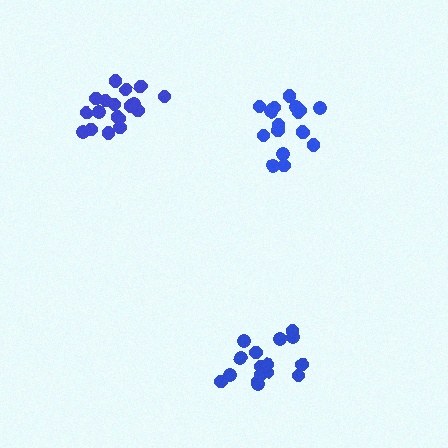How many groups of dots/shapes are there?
There are 3 groups.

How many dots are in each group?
Group 1: 17 dots, Group 2: 16 dots, Group 3: 18 dots (51 total).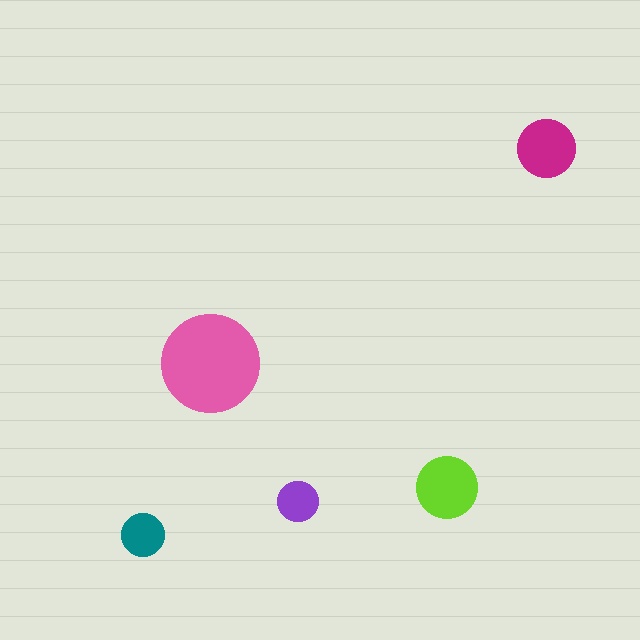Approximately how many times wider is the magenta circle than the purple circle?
About 1.5 times wider.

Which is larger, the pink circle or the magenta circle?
The pink one.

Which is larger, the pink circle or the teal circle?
The pink one.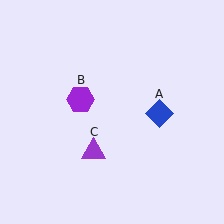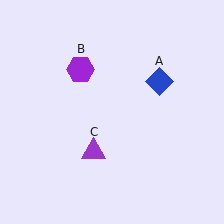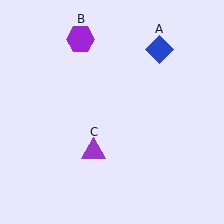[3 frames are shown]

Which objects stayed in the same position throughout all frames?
Purple triangle (object C) remained stationary.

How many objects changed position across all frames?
2 objects changed position: blue diamond (object A), purple hexagon (object B).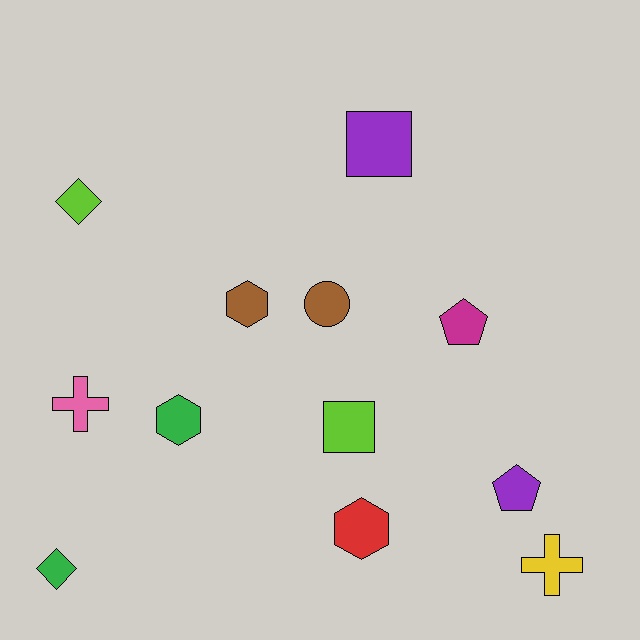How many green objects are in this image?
There are 2 green objects.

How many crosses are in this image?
There are 2 crosses.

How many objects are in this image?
There are 12 objects.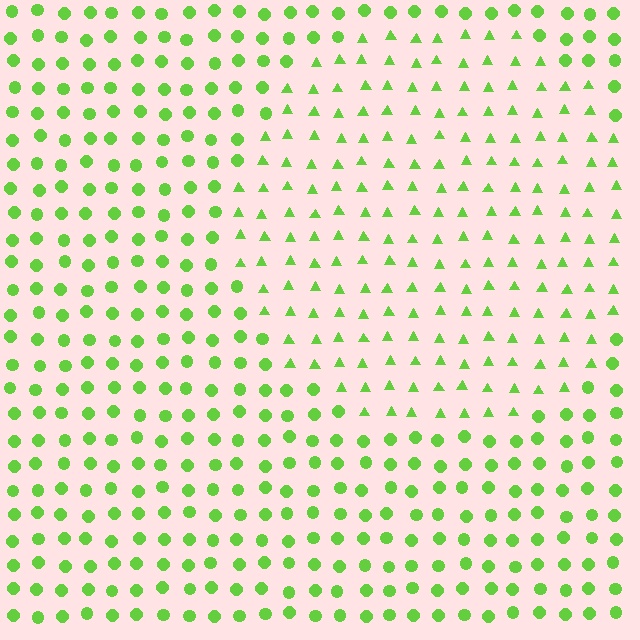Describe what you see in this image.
The image is filled with small lime elements arranged in a uniform grid. A circle-shaped region contains triangles, while the surrounding area contains circles. The boundary is defined purely by the change in element shape.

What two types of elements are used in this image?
The image uses triangles inside the circle region and circles outside it.